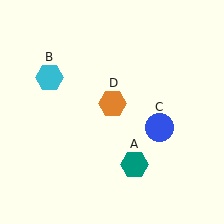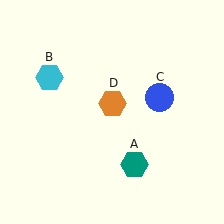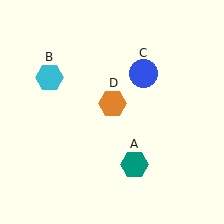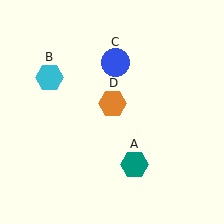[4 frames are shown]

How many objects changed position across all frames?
1 object changed position: blue circle (object C).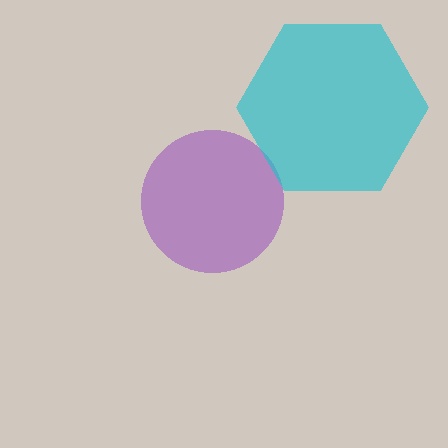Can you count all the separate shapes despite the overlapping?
Yes, there are 2 separate shapes.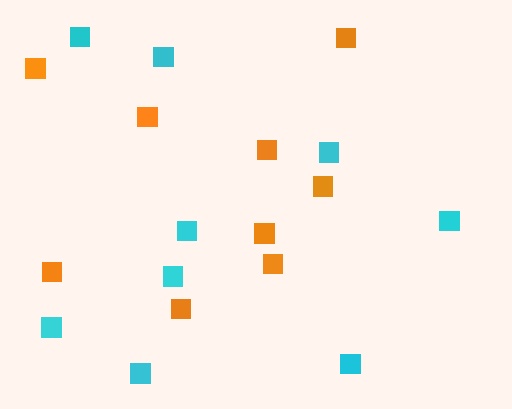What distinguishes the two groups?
There are 2 groups: one group of cyan squares (9) and one group of orange squares (9).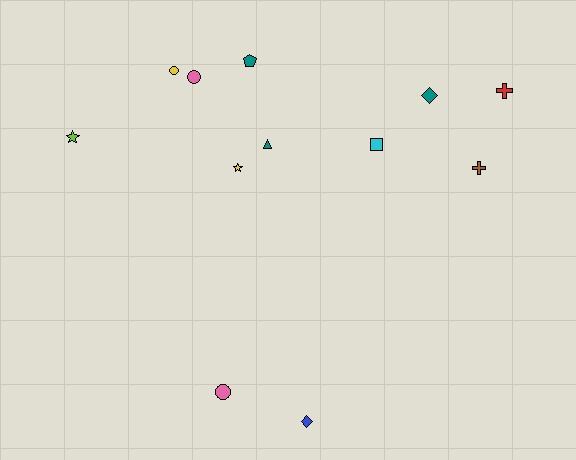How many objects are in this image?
There are 12 objects.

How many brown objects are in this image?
There is 1 brown object.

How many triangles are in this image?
There is 1 triangle.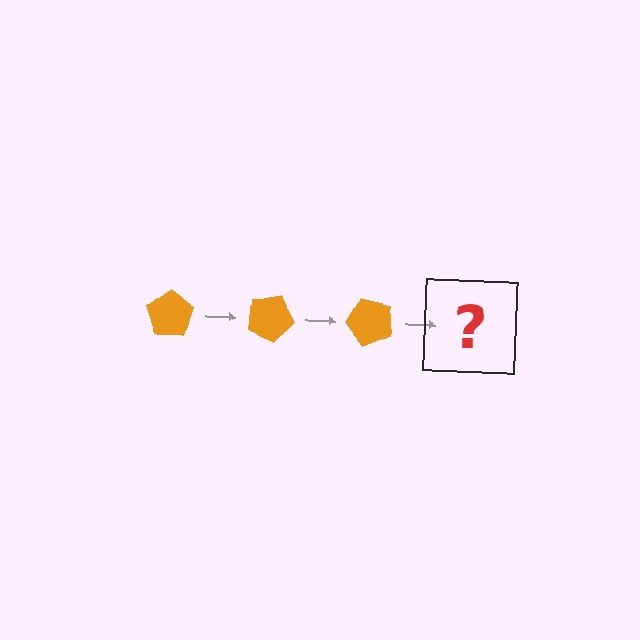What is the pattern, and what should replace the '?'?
The pattern is that the pentagon rotates 25 degrees each step. The '?' should be an orange pentagon rotated 75 degrees.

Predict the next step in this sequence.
The next step is an orange pentagon rotated 75 degrees.